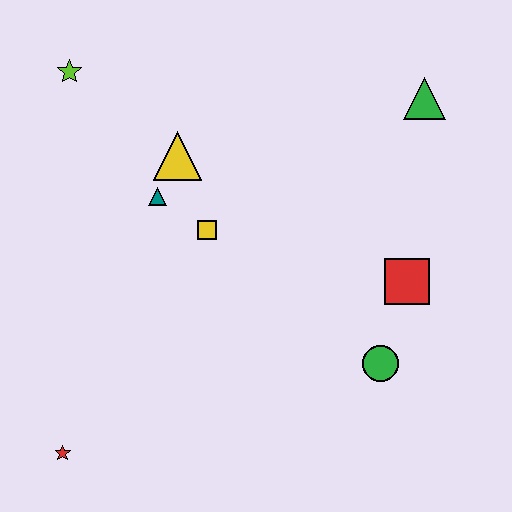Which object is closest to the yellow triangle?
The teal triangle is closest to the yellow triangle.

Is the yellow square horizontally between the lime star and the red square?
Yes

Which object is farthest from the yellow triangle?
The red star is farthest from the yellow triangle.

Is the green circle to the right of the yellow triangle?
Yes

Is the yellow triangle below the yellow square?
No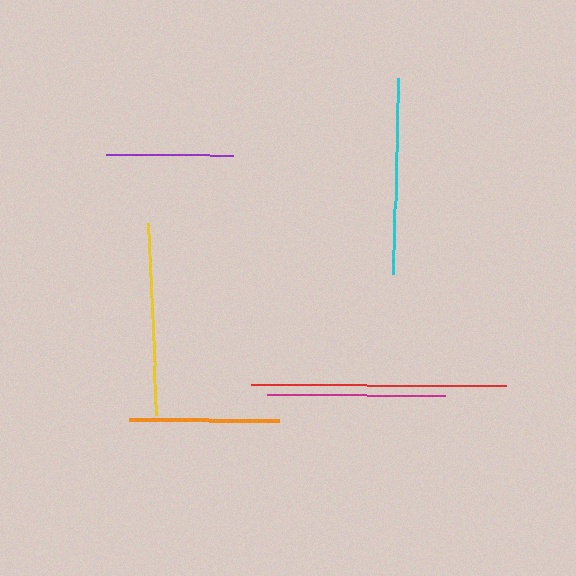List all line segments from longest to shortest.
From longest to shortest: red, cyan, yellow, magenta, orange, purple.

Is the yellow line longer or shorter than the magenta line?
The yellow line is longer than the magenta line.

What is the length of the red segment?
The red segment is approximately 255 pixels long.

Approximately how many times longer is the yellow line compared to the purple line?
The yellow line is approximately 1.5 times the length of the purple line.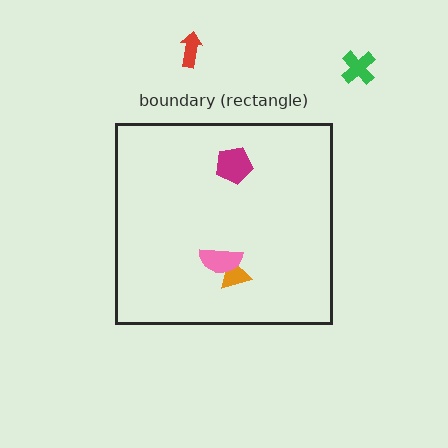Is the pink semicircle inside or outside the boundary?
Inside.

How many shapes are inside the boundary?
3 inside, 2 outside.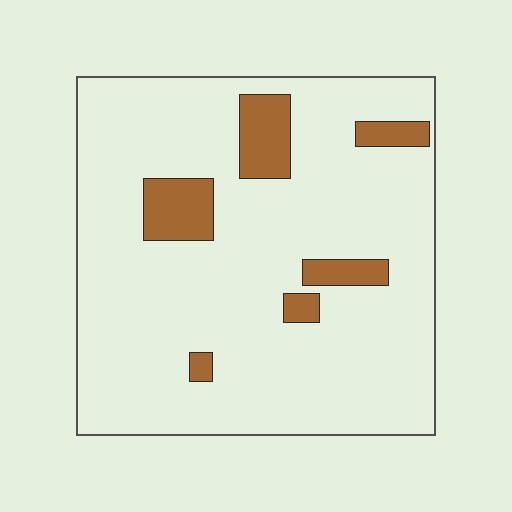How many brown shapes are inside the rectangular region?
6.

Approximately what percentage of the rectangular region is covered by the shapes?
Approximately 10%.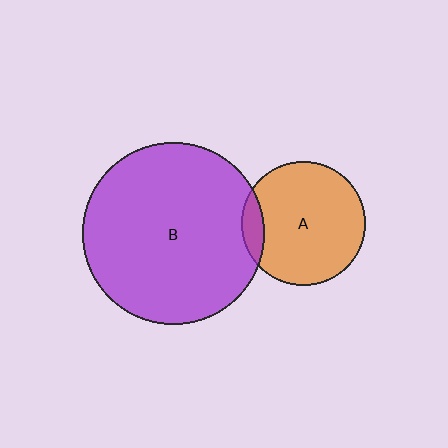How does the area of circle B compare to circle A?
Approximately 2.1 times.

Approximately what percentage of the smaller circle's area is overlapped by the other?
Approximately 10%.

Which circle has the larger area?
Circle B (purple).